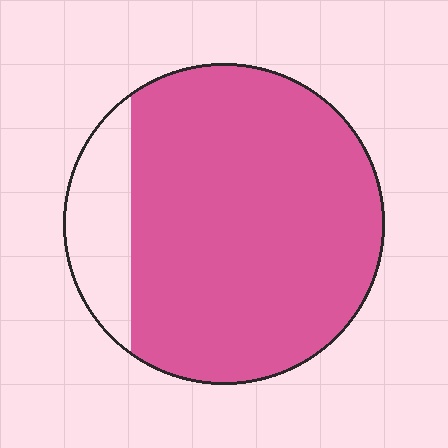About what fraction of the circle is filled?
About five sixths (5/6).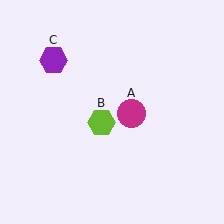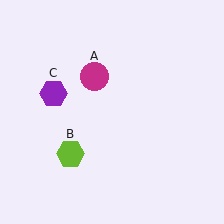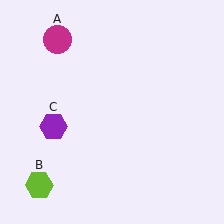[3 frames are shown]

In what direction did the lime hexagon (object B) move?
The lime hexagon (object B) moved down and to the left.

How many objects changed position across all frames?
3 objects changed position: magenta circle (object A), lime hexagon (object B), purple hexagon (object C).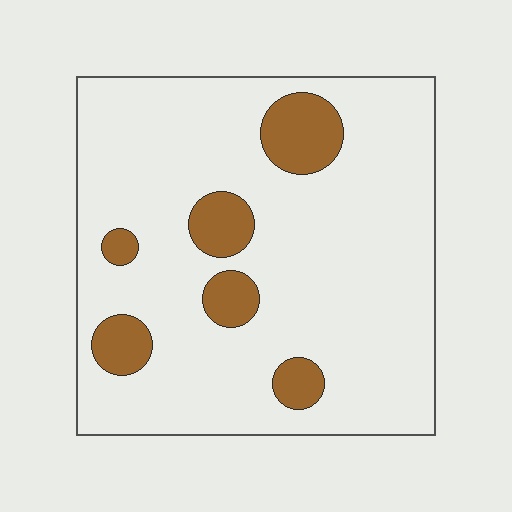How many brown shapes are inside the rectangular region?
6.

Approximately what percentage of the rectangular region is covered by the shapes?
Approximately 15%.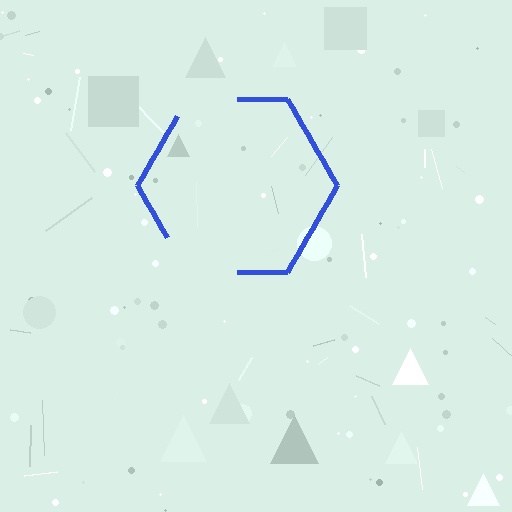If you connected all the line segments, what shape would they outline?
They would outline a hexagon.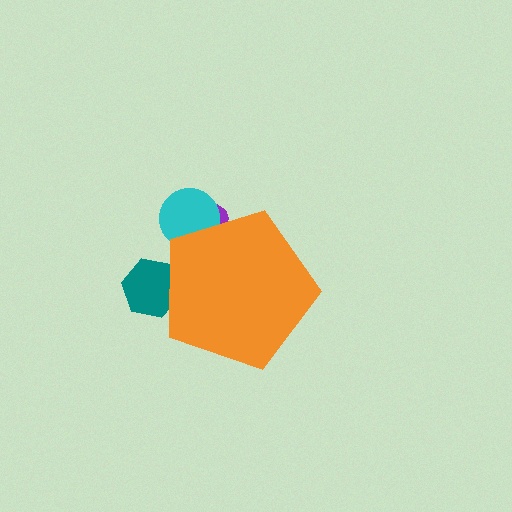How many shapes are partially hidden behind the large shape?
3 shapes are partially hidden.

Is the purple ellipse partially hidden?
Yes, the purple ellipse is partially hidden behind the orange pentagon.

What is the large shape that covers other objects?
An orange pentagon.